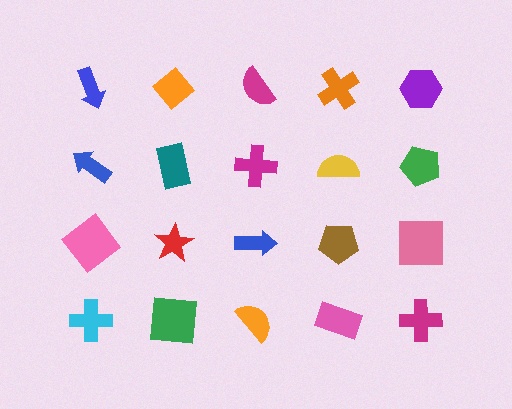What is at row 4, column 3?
An orange semicircle.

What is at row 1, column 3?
A magenta semicircle.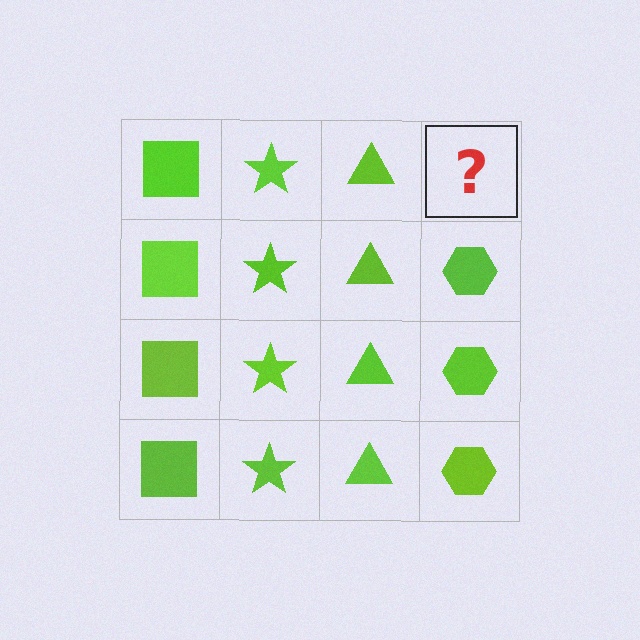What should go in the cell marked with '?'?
The missing cell should contain a lime hexagon.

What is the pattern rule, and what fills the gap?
The rule is that each column has a consistent shape. The gap should be filled with a lime hexagon.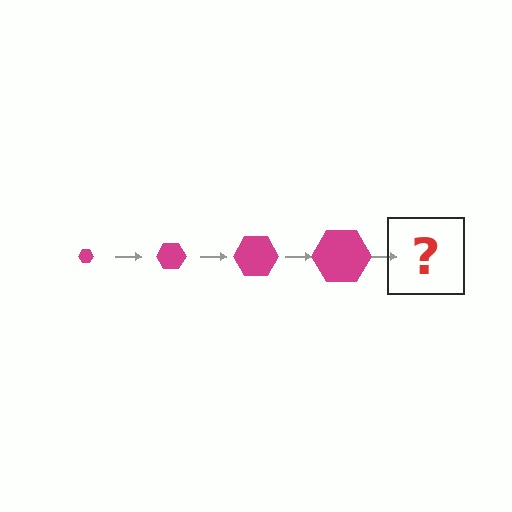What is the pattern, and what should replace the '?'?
The pattern is that the hexagon gets progressively larger each step. The '?' should be a magenta hexagon, larger than the previous one.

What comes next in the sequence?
The next element should be a magenta hexagon, larger than the previous one.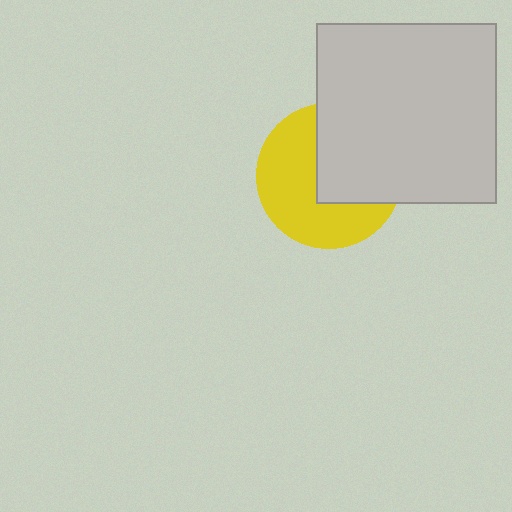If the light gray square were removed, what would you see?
You would see the complete yellow circle.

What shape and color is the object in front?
The object in front is a light gray square.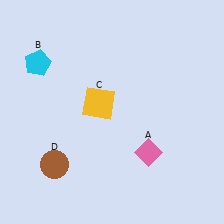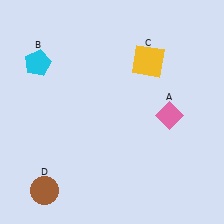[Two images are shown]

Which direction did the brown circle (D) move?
The brown circle (D) moved down.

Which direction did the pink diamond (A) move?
The pink diamond (A) moved up.